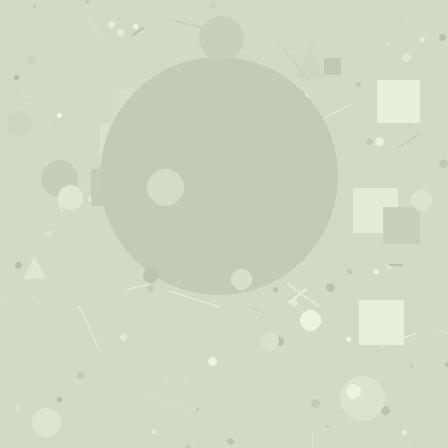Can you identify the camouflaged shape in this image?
The camouflaged shape is a circle.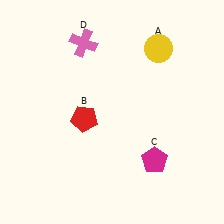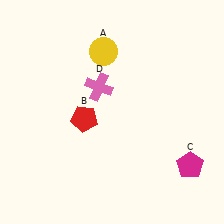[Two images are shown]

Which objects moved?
The objects that moved are: the yellow circle (A), the magenta pentagon (C), the pink cross (D).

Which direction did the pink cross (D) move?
The pink cross (D) moved down.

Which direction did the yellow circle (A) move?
The yellow circle (A) moved left.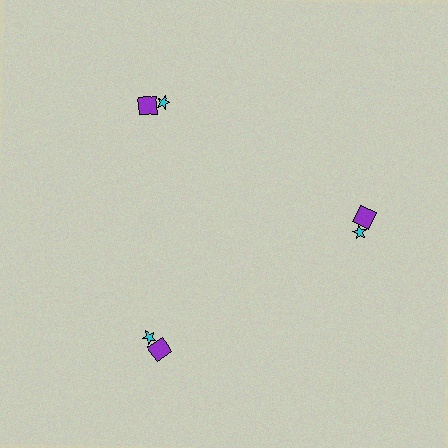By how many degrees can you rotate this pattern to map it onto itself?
The pattern maps onto itself every 120 degrees of rotation.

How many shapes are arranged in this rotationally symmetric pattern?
There are 6 shapes, arranged in 3 groups of 2.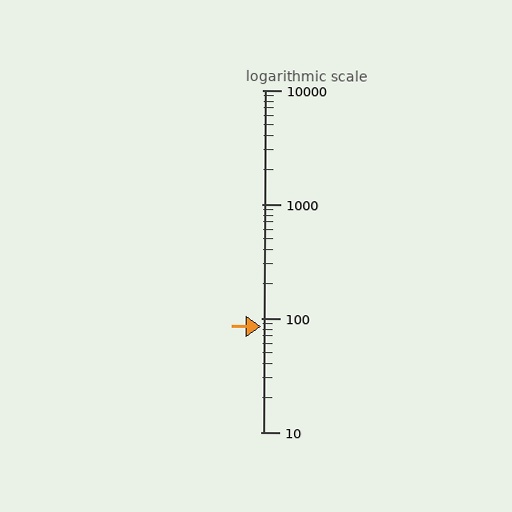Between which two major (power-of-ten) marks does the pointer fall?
The pointer is between 10 and 100.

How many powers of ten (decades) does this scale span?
The scale spans 3 decades, from 10 to 10000.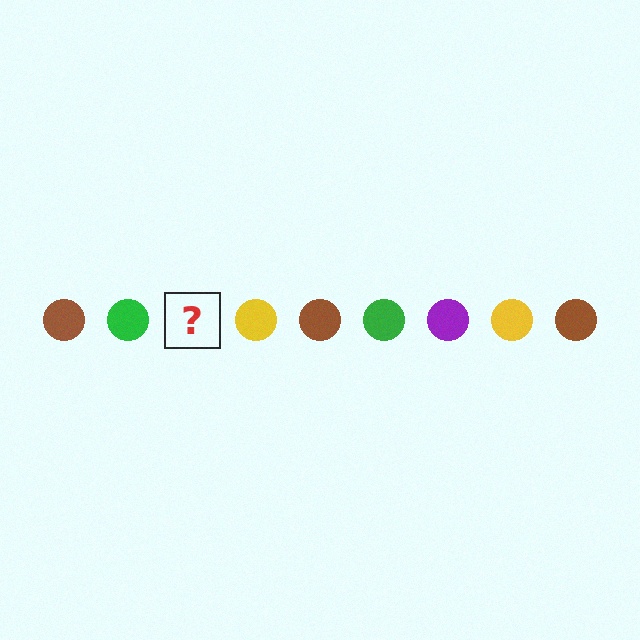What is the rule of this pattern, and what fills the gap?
The rule is that the pattern cycles through brown, green, purple, yellow circles. The gap should be filled with a purple circle.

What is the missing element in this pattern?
The missing element is a purple circle.